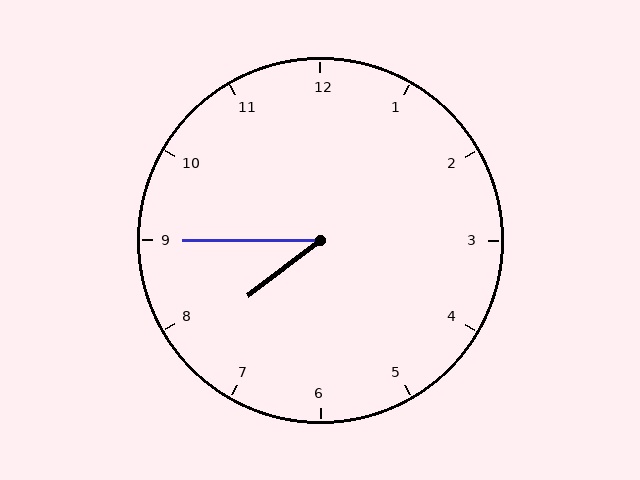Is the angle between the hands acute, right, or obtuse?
It is acute.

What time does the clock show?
7:45.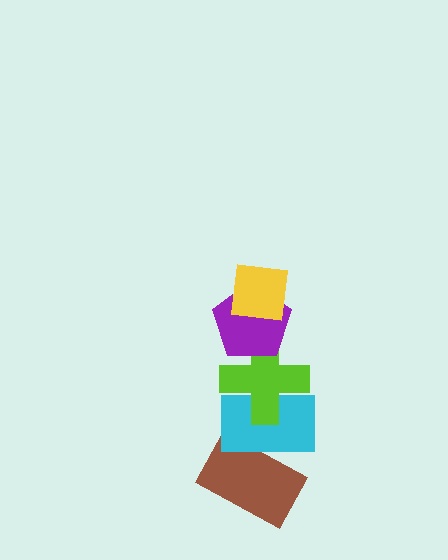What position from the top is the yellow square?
The yellow square is 1st from the top.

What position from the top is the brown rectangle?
The brown rectangle is 5th from the top.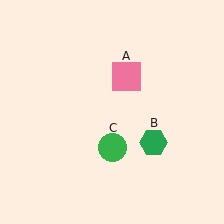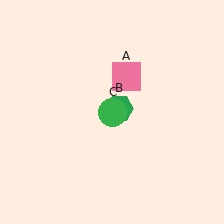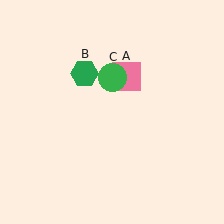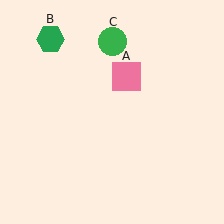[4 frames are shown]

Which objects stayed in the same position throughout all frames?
Pink square (object A) remained stationary.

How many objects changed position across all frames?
2 objects changed position: green hexagon (object B), green circle (object C).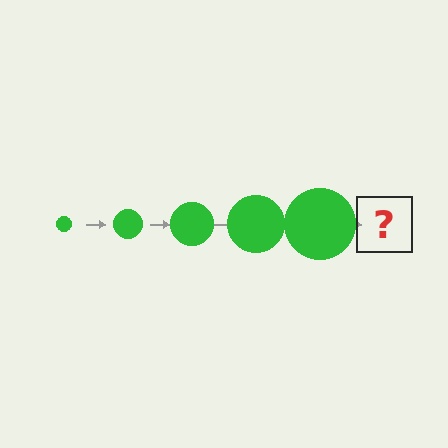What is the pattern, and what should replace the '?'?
The pattern is that the circle gets progressively larger each step. The '?' should be a green circle, larger than the previous one.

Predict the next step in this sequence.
The next step is a green circle, larger than the previous one.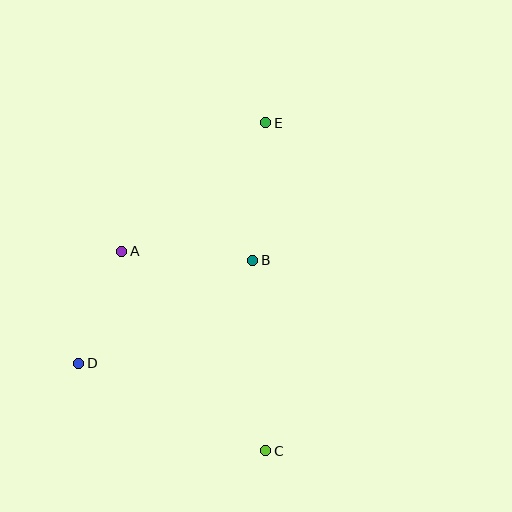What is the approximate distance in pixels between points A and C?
The distance between A and C is approximately 246 pixels.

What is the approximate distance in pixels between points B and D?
The distance between B and D is approximately 202 pixels.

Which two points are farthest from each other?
Points C and E are farthest from each other.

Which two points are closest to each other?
Points A and D are closest to each other.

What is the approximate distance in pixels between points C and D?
The distance between C and D is approximately 207 pixels.